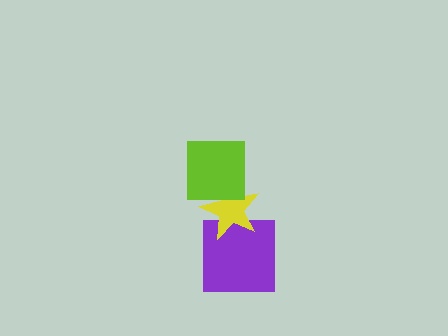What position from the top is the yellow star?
The yellow star is 2nd from the top.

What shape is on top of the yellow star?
The lime square is on top of the yellow star.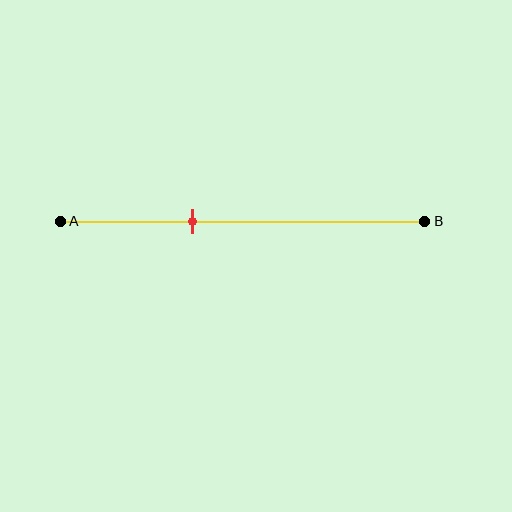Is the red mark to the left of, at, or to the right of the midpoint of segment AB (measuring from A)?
The red mark is to the left of the midpoint of segment AB.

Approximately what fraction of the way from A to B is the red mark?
The red mark is approximately 35% of the way from A to B.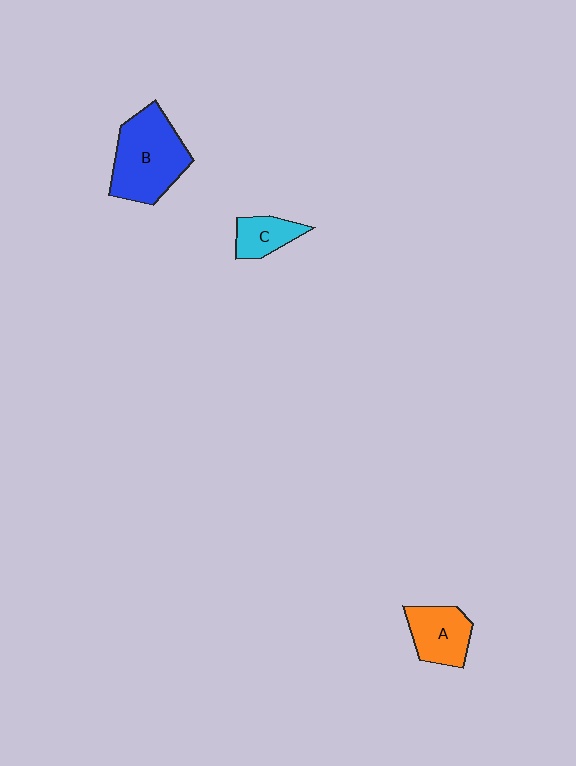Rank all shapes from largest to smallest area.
From largest to smallest: B (blue), A (orange), C (cyan).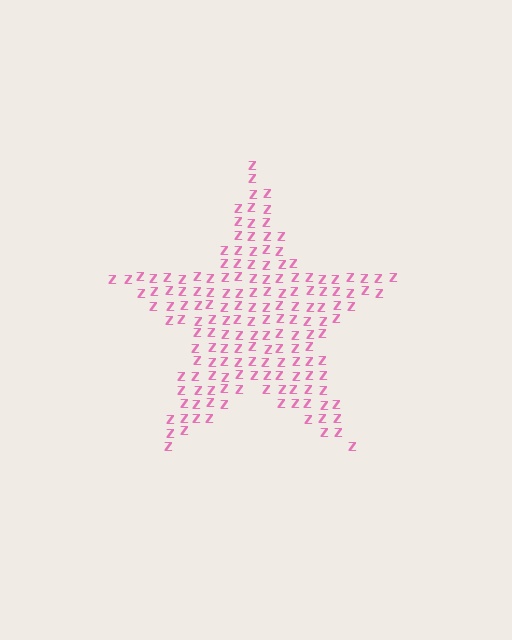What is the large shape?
The large shape is a star.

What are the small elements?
The small elements are letter Z's.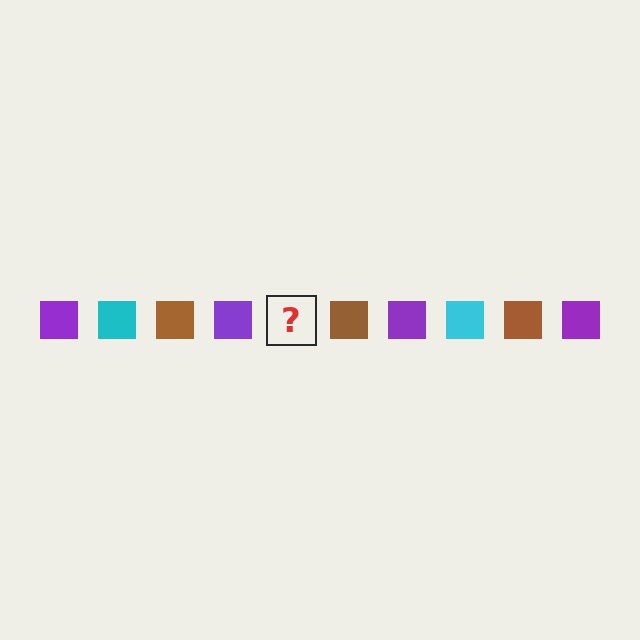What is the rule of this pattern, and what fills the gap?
The rule is that the pattern cycles through purple, cyan, brown squares. The gap should be filled with a cyan square.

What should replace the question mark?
The question mark should be replaced with a cyan square.